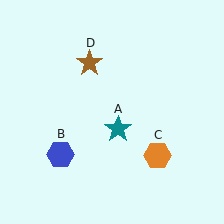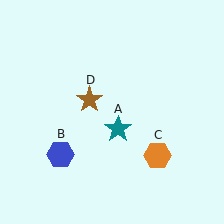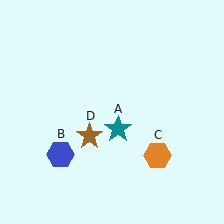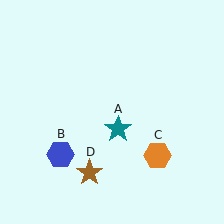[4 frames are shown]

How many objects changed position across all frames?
1 object changed position: brown star (object D).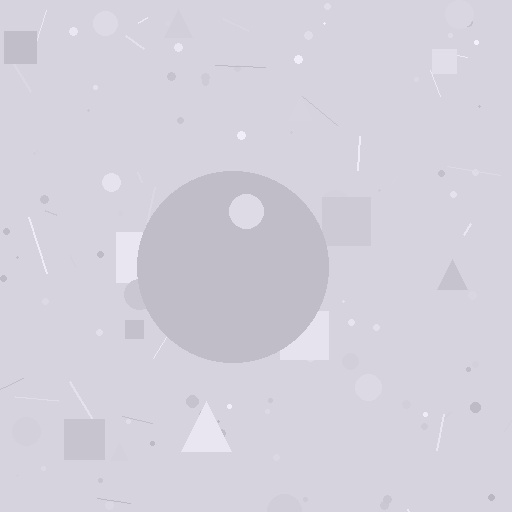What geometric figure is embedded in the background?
A circle is embedded in the background.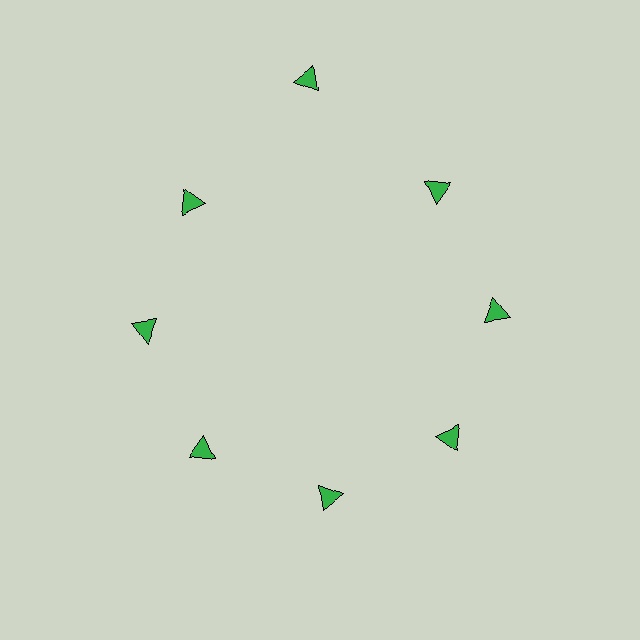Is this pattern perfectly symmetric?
No. The 8 green triangles are arranged in a ring, but one element near the 12 o'clock position is pushed outward from the center, breaking the 8-fold rotational symmetry.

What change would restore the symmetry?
The symmetry would be restored by moving it inward, back onto the ring so that all 8 triangles sit at equal angles and equal distance from the center.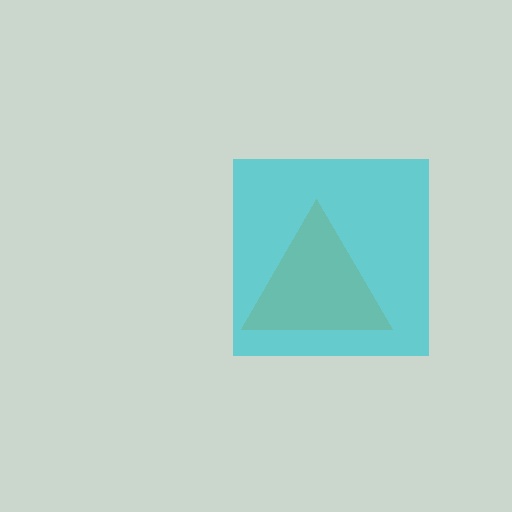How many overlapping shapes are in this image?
There are 2 overlapping shapes in the image.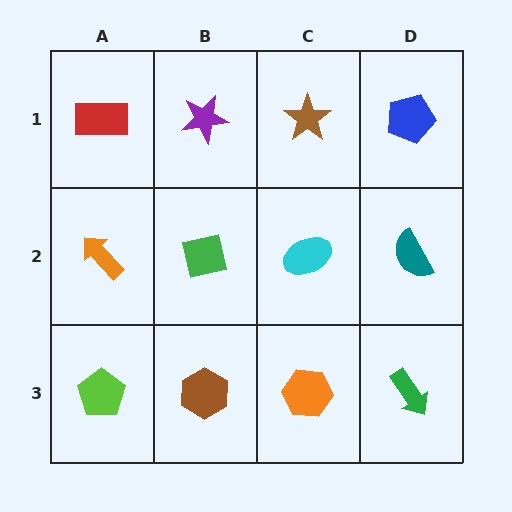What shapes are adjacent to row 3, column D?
A teal semicircle (row 2, column D), an orange hexagon (row 3, column C).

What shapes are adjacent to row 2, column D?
A blue pentagon (row 1, column D), a green arrow (row 3, column D), a cyan ellipse (row 2, column C).